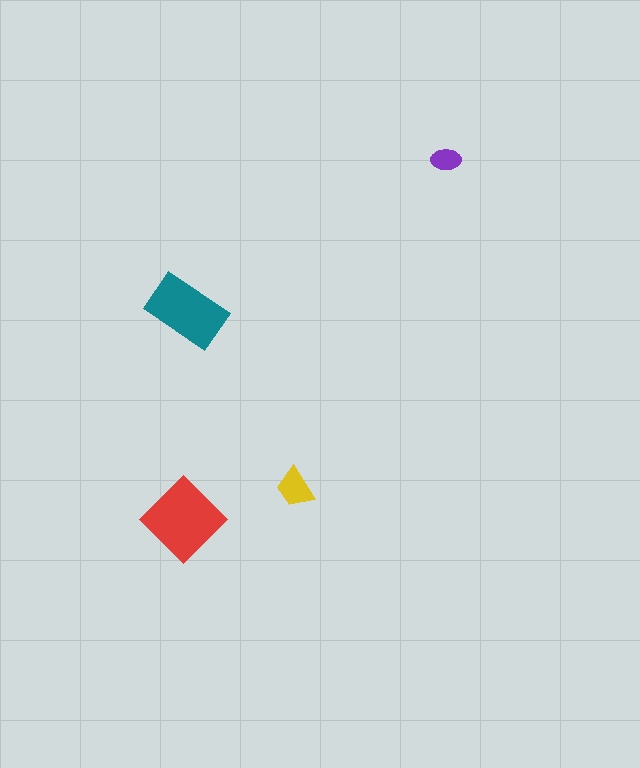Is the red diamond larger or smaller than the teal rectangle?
Larger.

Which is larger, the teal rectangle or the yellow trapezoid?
The teal rectangle.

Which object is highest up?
The purple ellipse is topmost.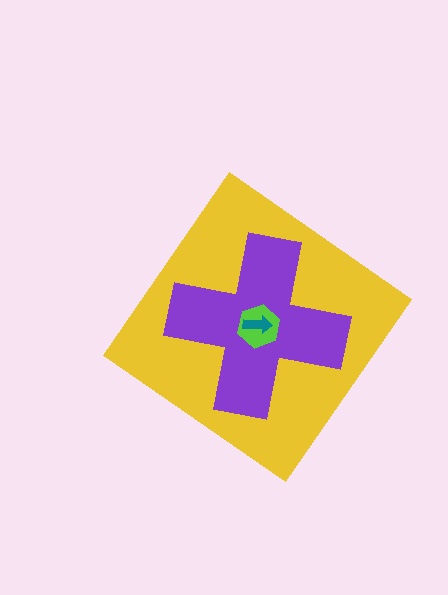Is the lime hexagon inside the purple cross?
Yes.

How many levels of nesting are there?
4.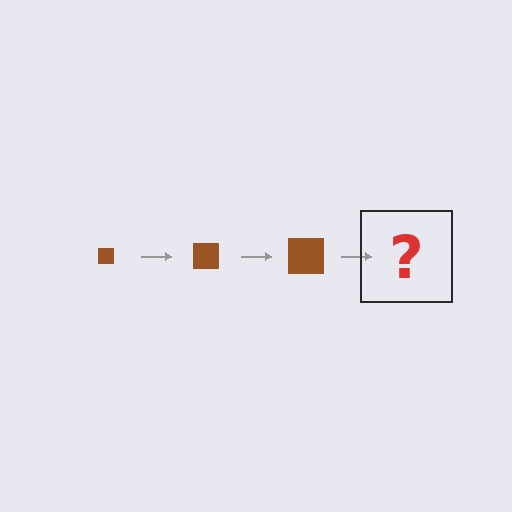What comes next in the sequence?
The next element should be a brown square, larger than the previous one.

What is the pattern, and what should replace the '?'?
The pattern is that the square gets progressively larger each step. The '?' should be a brown square, larger than the previous one.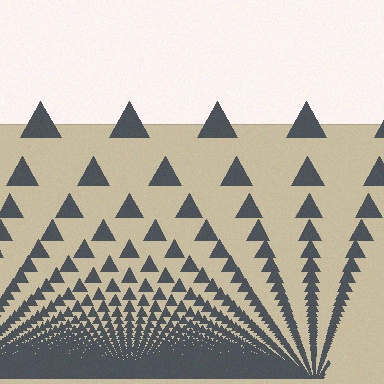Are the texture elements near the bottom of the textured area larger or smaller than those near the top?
Smaller. The gradient is inverted — elements near the bottom are smaller and denser.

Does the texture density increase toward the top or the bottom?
Density increases toward the bottom.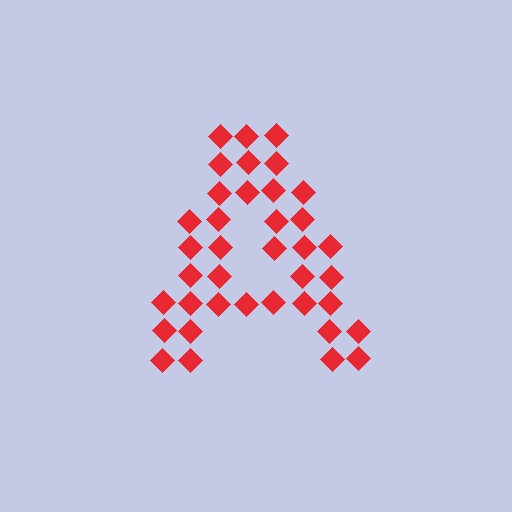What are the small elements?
The small elements are diamonds.